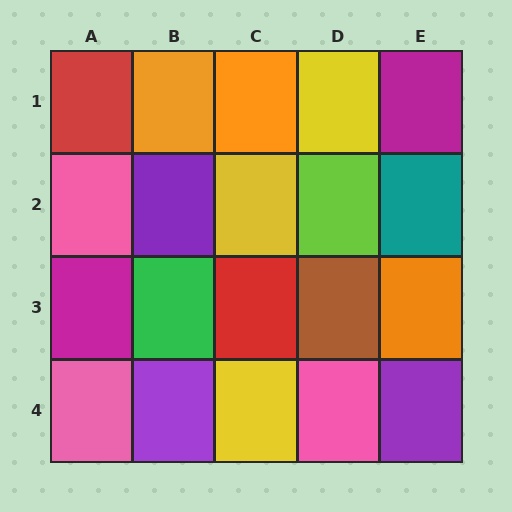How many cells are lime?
1 cell is lime.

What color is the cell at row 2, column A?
Pink.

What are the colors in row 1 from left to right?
Red, orange, orange, yellow, magenta.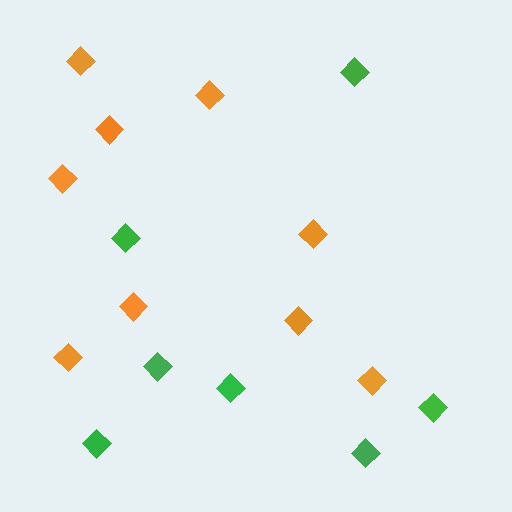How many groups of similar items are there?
There are 2 groups: one group of green diamonds (7) and one group of orange diamonds (9).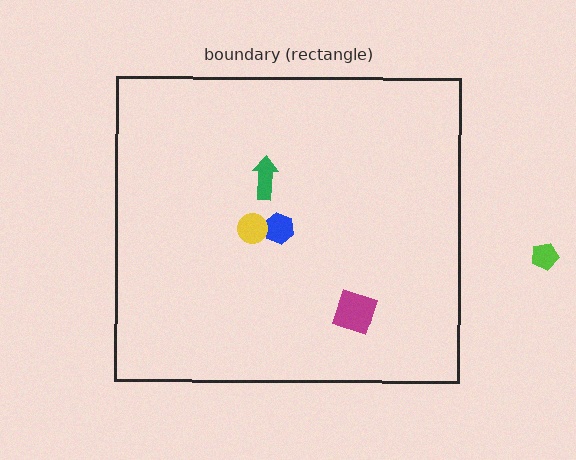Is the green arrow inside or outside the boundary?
Inside.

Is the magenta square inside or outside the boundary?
Inside.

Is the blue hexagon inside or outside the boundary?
Inside.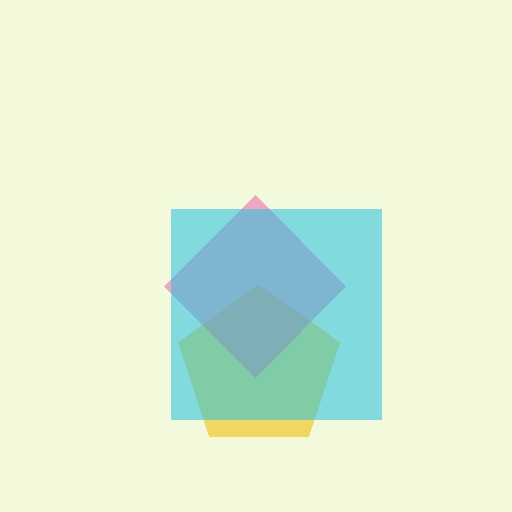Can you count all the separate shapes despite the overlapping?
Yes, there are 3 separate shapes.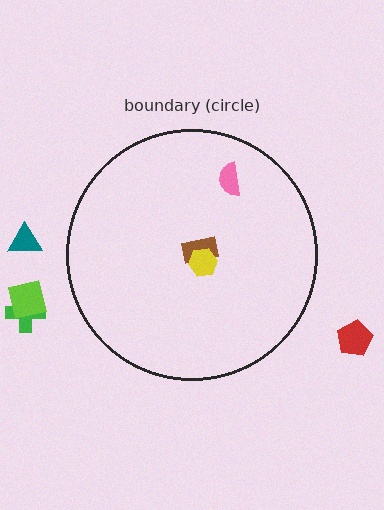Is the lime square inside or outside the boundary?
Outside.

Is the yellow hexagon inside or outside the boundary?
Inside.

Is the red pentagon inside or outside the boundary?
Outside.